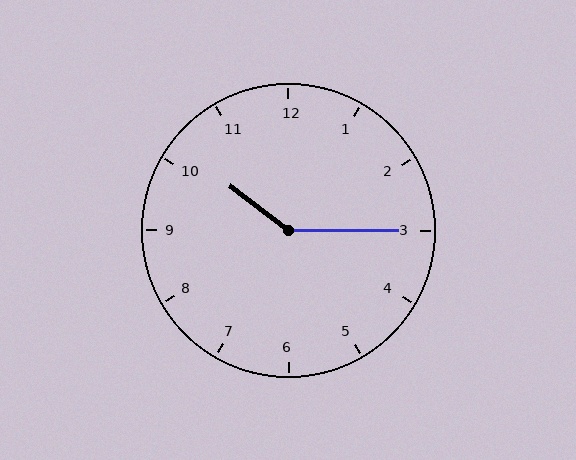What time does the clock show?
10:15.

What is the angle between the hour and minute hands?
Approximately 142 degrees.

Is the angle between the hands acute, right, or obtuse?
It is obtuse.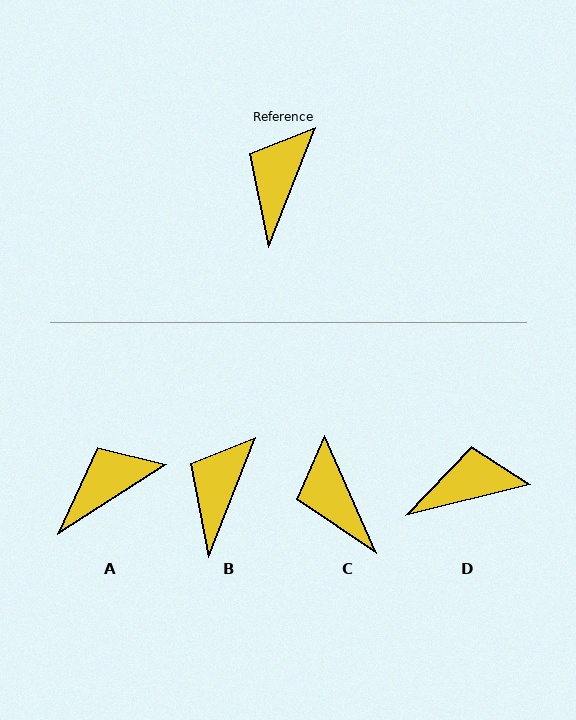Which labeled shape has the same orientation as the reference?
B.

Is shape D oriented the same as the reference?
No, it is off by about 55 degrees.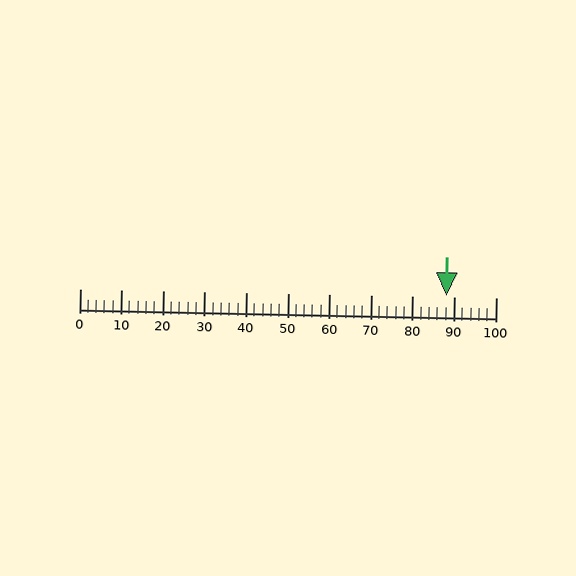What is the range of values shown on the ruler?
The ruler shows values from 0 to 100.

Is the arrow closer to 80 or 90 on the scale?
The arrow is closer to 90.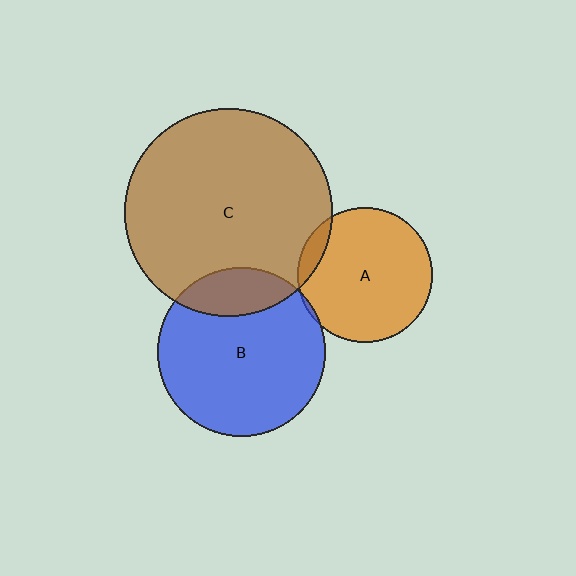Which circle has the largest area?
Circle C (brown).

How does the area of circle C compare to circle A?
Approximately 2.4 times.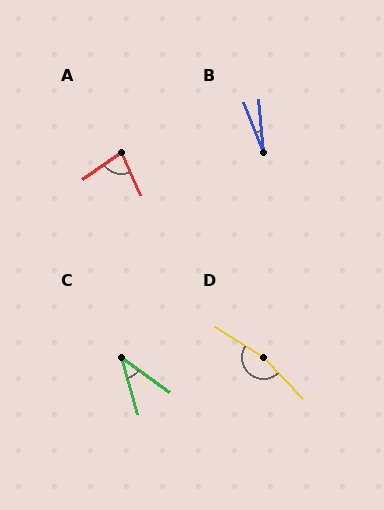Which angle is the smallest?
B, at approximately 18 degrees.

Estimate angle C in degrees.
Approximately 38 degrees.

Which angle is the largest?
D, at approximately 166 degrees.